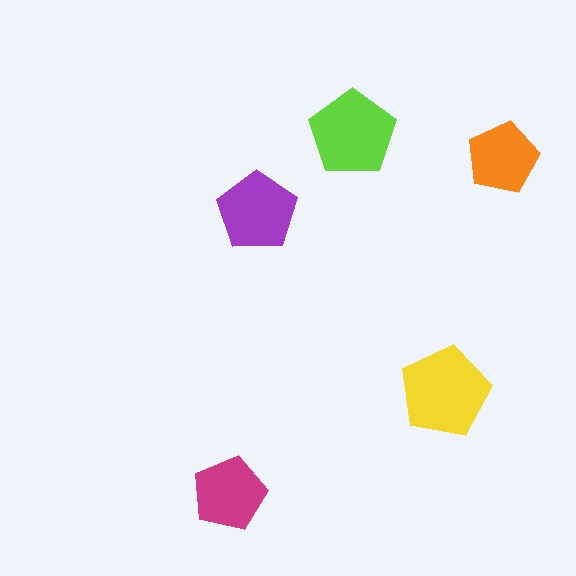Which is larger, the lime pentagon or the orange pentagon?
The lime one.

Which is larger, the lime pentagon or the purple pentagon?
The lime one.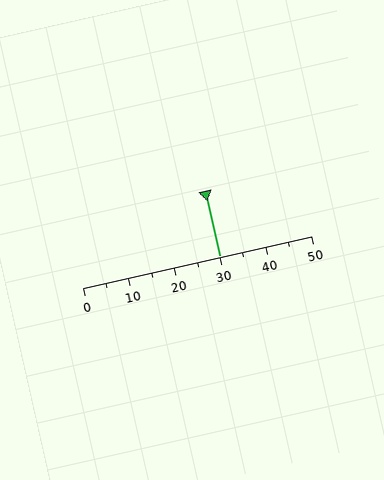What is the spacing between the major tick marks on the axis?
The major ticks are spaced 10 apart.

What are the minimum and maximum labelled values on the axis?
The axis runs from 0 to 50.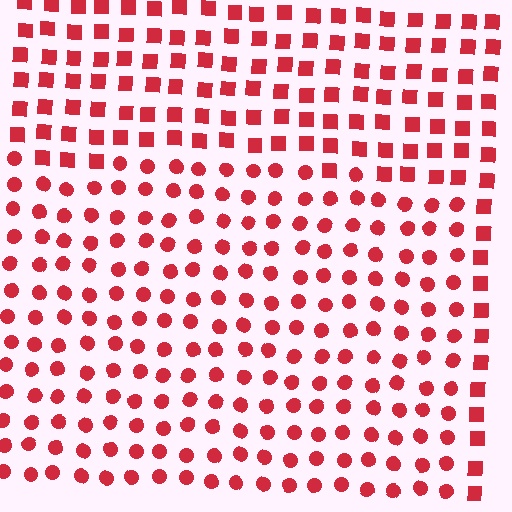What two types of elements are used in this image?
The image uses circles inside the rectangle region and squares outside it.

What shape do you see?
I see a rectangle.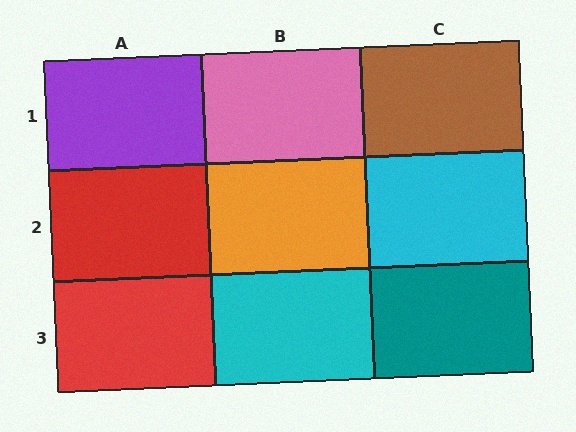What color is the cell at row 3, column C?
Teal.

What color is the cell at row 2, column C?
Cyan.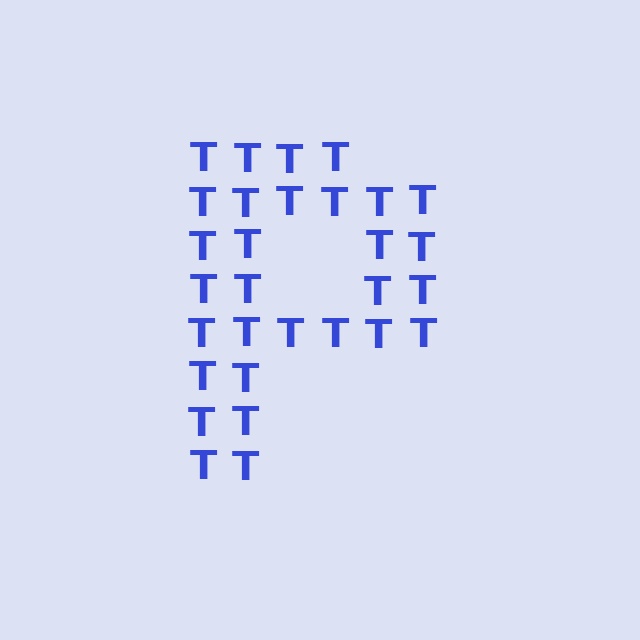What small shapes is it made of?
It is made of small letter T's.